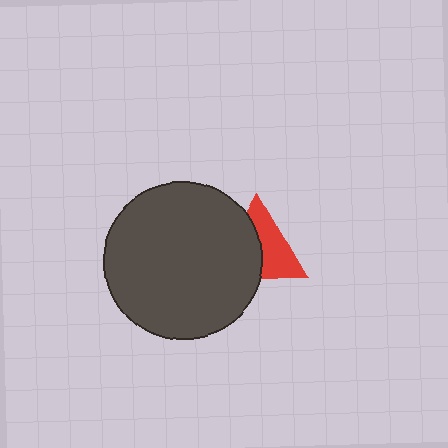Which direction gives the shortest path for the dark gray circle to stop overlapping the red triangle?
Moving left gives the shortest separation.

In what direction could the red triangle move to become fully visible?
The red triangle could move right. That would shift it out from behind the dark gray circle entirely.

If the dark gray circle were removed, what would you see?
You would see the complete red triangle.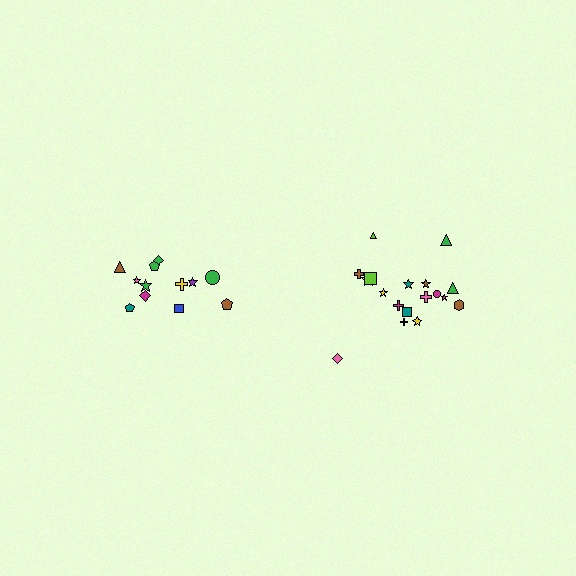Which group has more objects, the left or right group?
The right group.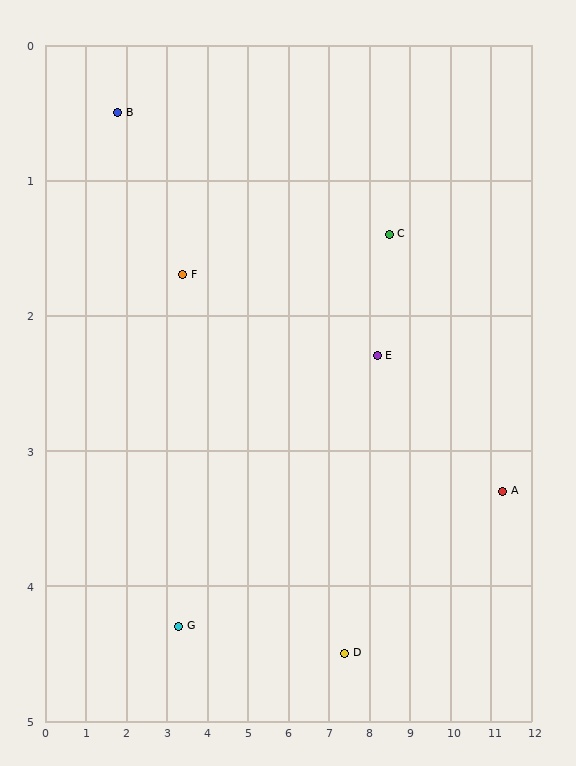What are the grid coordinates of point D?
Point D is at approximately (7.4, 4.5).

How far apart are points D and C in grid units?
Points D and C are about 3.3 grid units apart.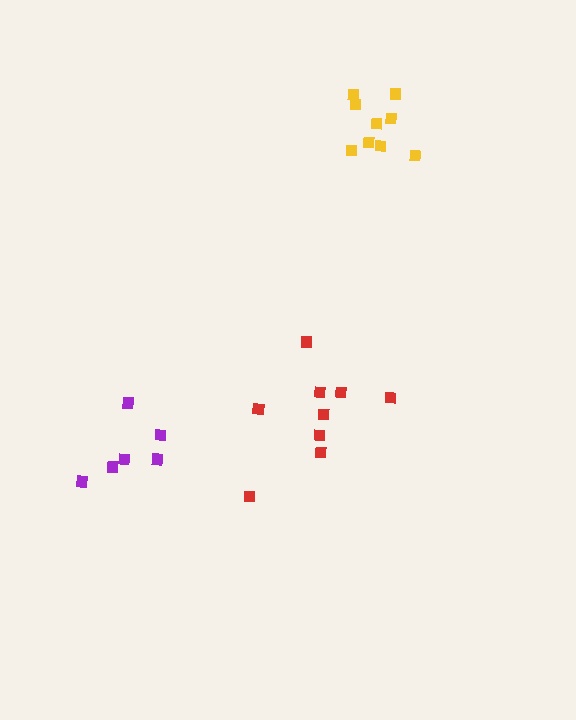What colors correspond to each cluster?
The clusters are colored: yellow, purple, red.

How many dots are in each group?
Group 1: 9 dots, Group 2: 6 dots, Group 3: 9 dots (24 total).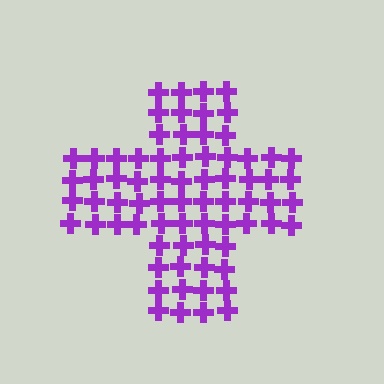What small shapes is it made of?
It is made of small crosses.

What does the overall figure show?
The overall figure shows a cross.